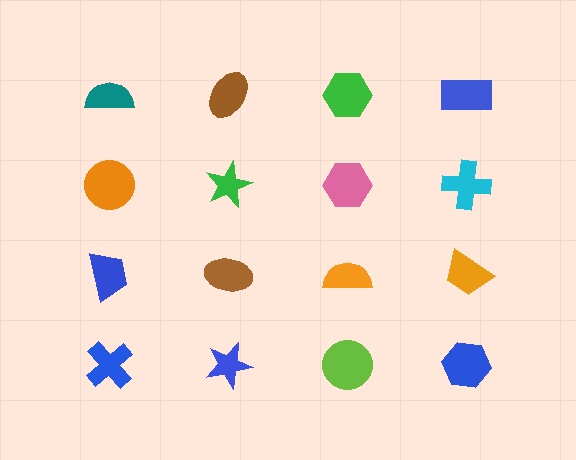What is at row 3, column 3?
An orange semicircle.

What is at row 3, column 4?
An orange trapezoid.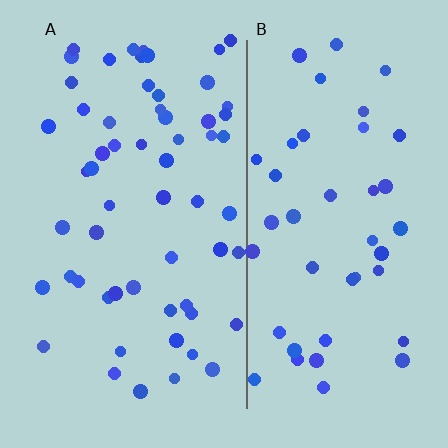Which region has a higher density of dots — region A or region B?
A (the left).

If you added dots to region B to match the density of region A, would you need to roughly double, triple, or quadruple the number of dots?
Approximately double.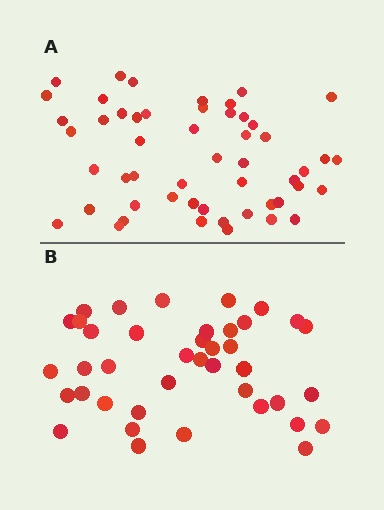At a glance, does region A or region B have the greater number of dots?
Region A (the top region) has more dots.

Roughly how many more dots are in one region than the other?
Region A has roughly 12 or so more dots than region B.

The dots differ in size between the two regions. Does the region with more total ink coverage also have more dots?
No. Region B has more total ink coverage because its dots are larger, but region A actually contains more individual dots. Total area can be misleading — the number of items is what matters here.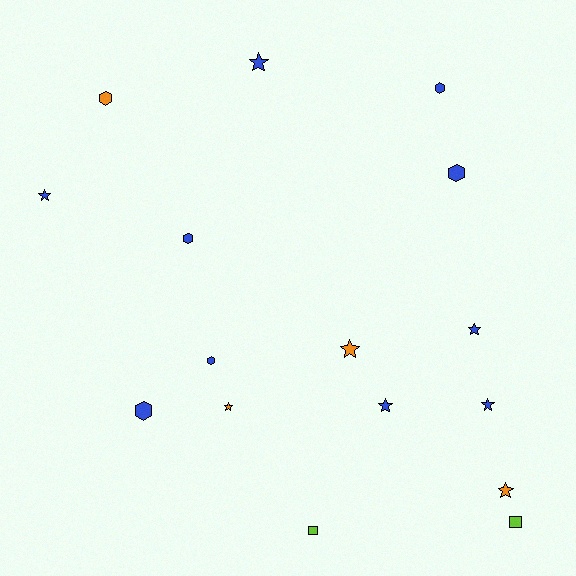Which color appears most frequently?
Blue, with 10 objects.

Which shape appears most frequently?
Star, with 8 objects.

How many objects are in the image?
There are 16 objects.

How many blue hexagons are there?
There are 5 blue hexagons.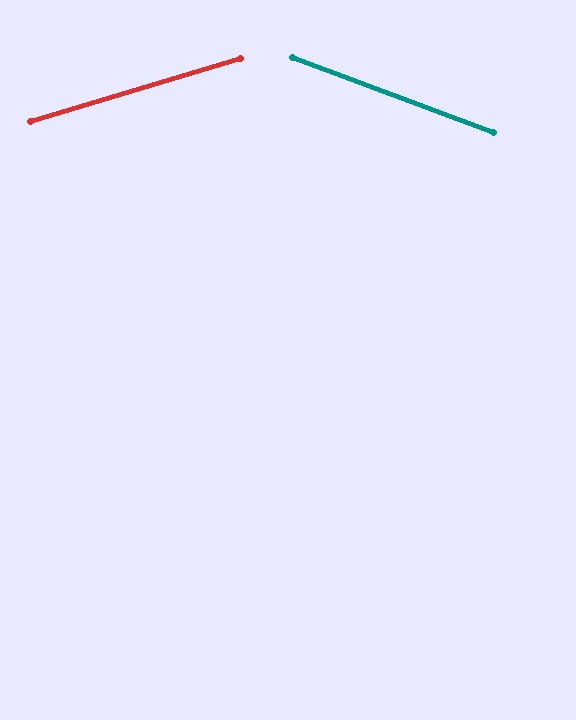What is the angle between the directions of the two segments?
Approximately 37 degrees.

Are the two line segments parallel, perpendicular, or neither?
Neither parallel nor perpendicular — they differ by about 37°.